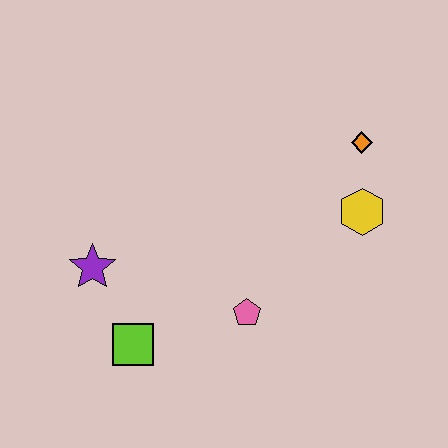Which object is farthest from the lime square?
The orange diamond is farthest from the lime square.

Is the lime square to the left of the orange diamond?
Yes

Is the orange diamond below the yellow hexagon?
No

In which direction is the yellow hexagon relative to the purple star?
The yellow hexagon is to the right of the purple star.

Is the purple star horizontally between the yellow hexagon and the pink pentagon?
No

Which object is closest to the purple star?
The lime square is closest to the purple star.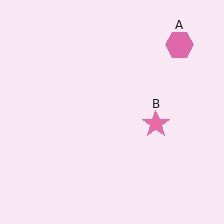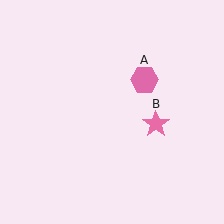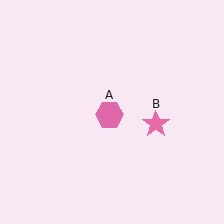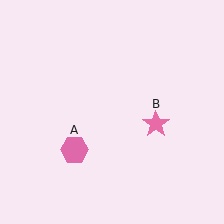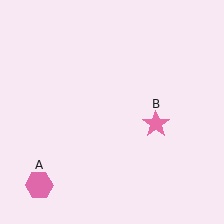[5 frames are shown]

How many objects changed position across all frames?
1 object changed position: pink hexagon (object A).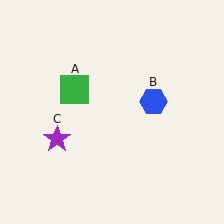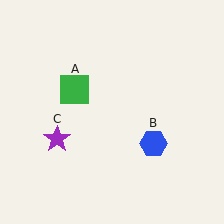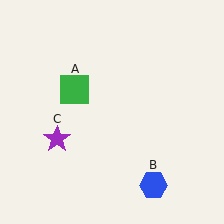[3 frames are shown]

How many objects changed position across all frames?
1 object changed position: blue hexagon (object B).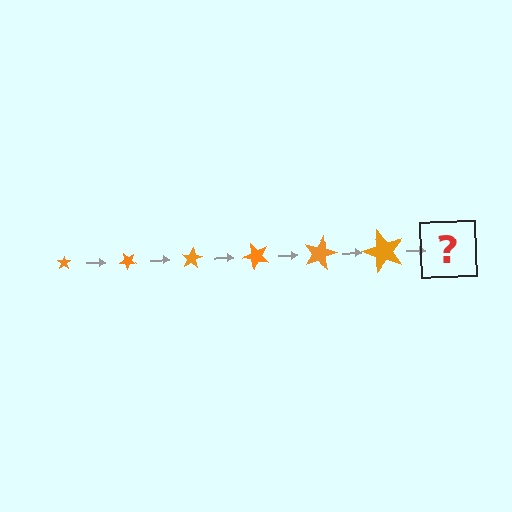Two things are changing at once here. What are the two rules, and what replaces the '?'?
The two rules are that the star grows larger each step and it rotates 40 degrees each step. The '?' should be a star, larger than the previous one and rotated 240 degrees from the start.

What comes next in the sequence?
The next element should be a star, larger than the previous one and rotated 240 degrees from the start.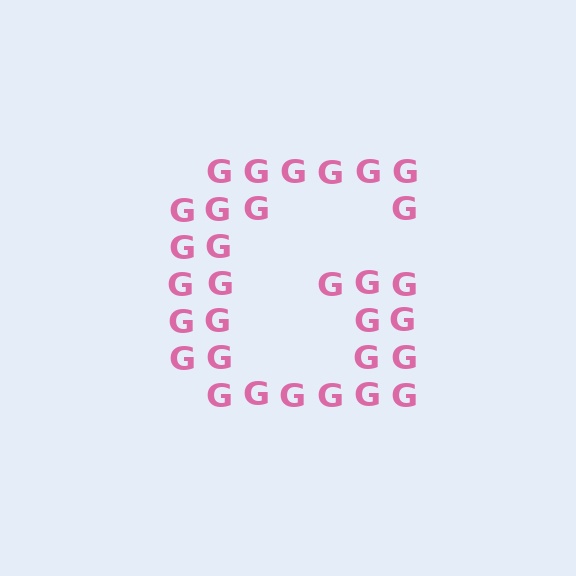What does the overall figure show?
The overall figure shows the letter G.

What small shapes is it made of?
It is made of small letter G's.